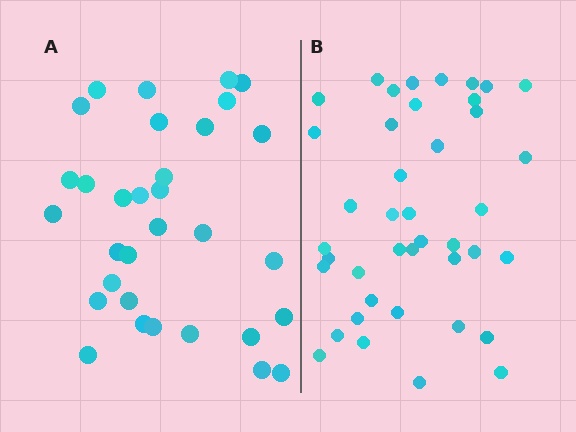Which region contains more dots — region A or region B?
Region B (the right region) has more dots.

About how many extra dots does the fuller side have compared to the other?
Region B has roughly 8 or so more dots than region A.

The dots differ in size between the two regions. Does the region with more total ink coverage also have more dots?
No. Region A has more total ink coverage because its dots are larger, but region B actually contains more individual dots. Total area can be misleading — the number of items is what matters here.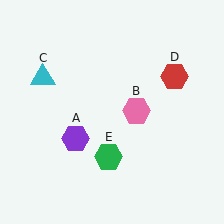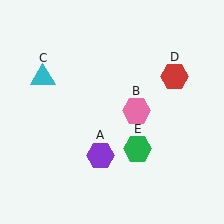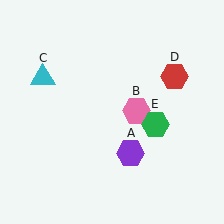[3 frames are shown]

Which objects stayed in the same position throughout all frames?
Pink hexagon (object B) and cyan triangle (object C) and red hexagon (object D) remained stationary.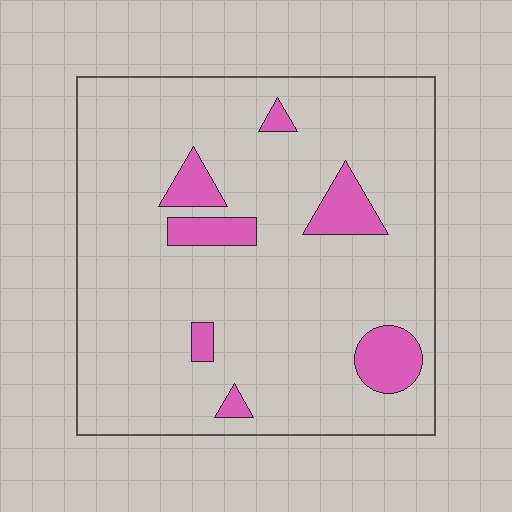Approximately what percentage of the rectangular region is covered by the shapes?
Approximately 10%.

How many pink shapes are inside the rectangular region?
7.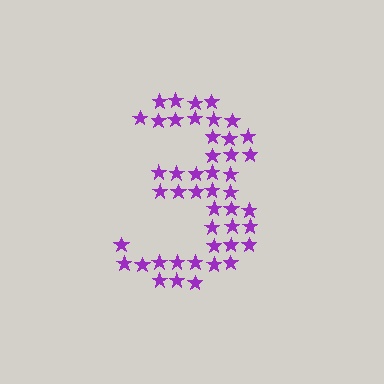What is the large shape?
The large shape is the digit 3.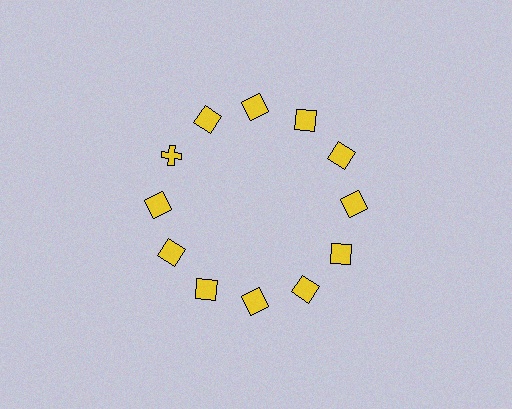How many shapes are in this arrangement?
There are 12 shapes arranged in a ring pattern.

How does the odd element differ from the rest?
It has a different shape: cross instead of square.